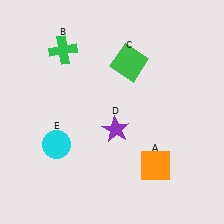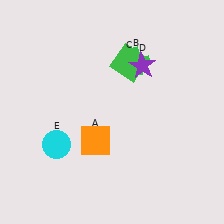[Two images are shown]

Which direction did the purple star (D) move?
The purple star (D) moved up.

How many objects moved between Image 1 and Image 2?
3 objects moved between the two images.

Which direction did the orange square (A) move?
The orange square (A) moved left.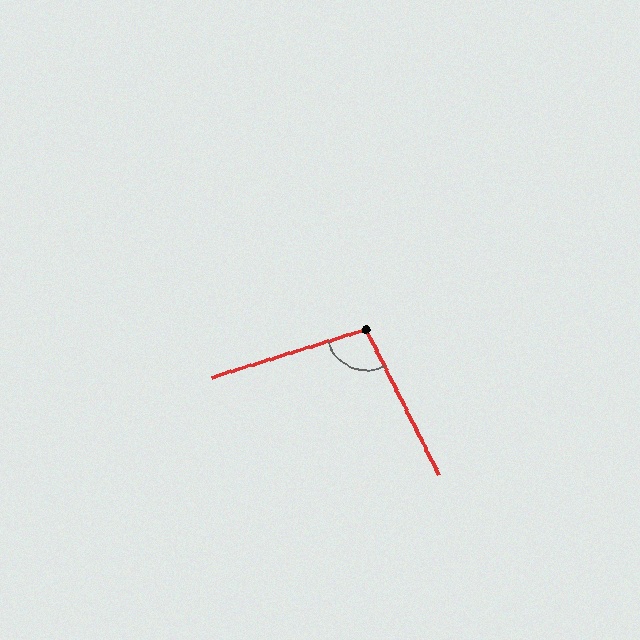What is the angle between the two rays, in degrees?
Approximately 99 degrees.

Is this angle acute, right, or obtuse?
It is obtuse.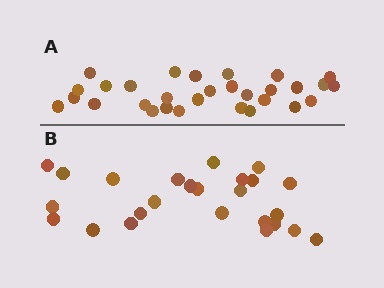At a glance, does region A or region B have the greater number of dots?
Region A (the top region) has more dots.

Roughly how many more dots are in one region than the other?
Region A has about 5 more dots than region B.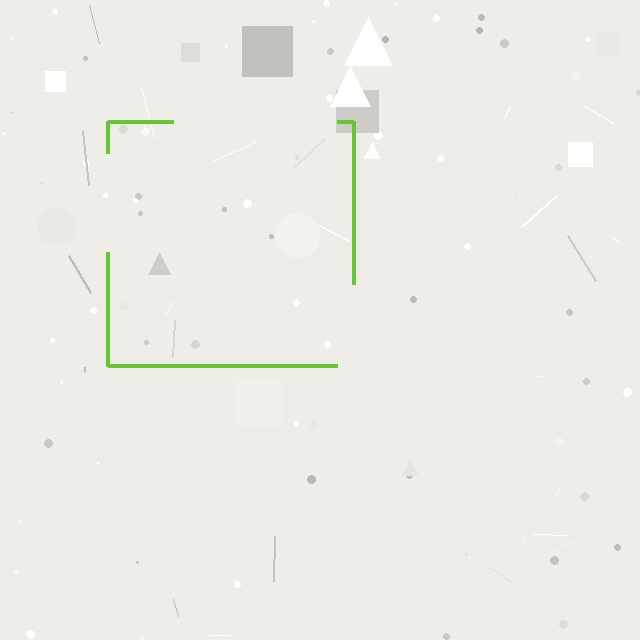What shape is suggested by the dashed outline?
The dashed outline suggests a square.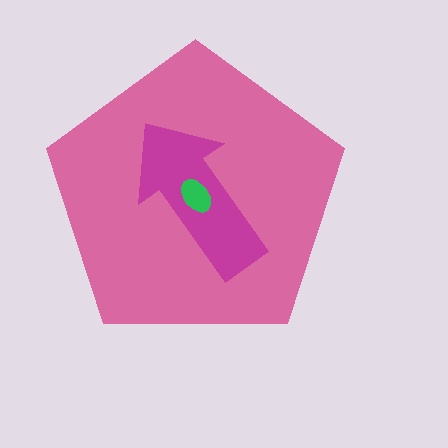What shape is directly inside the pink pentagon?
The magenta arrow.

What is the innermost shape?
The green ellipse.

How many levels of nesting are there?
3.